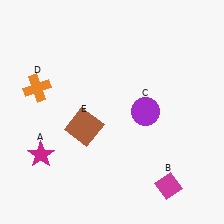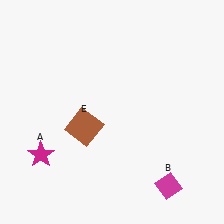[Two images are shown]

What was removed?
The orange cross (D), the purple circle (C) were removed in Image 2.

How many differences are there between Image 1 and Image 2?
There are 2 differences between the two images.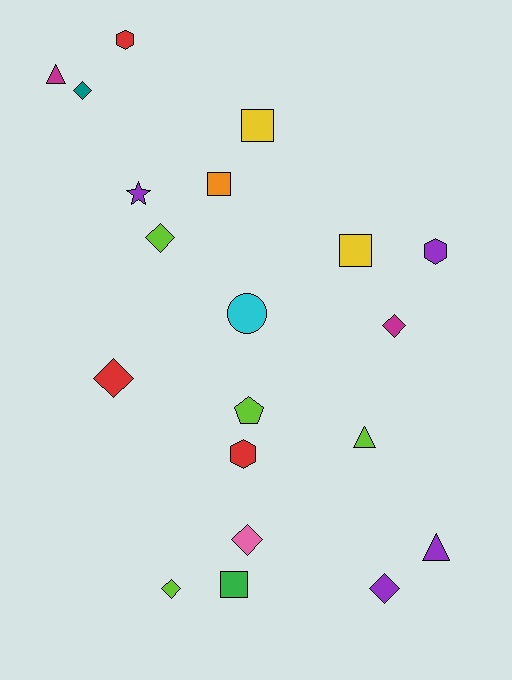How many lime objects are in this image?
There are 4 lime objects.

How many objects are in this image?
There are 20 objects.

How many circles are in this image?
There is 1 circle.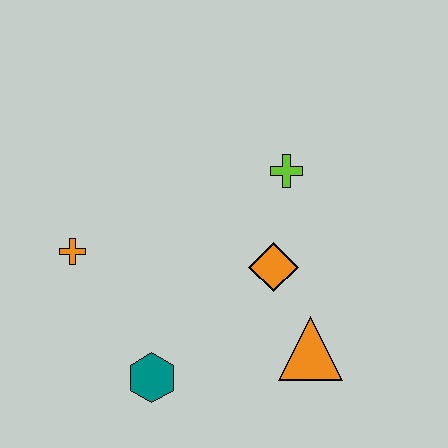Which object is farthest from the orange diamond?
The orange cross is farthest from the orange diamond.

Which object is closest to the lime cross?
The orange diamond is closest to the lime cross.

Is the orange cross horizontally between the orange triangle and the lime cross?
No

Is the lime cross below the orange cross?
No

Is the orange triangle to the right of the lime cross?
Yes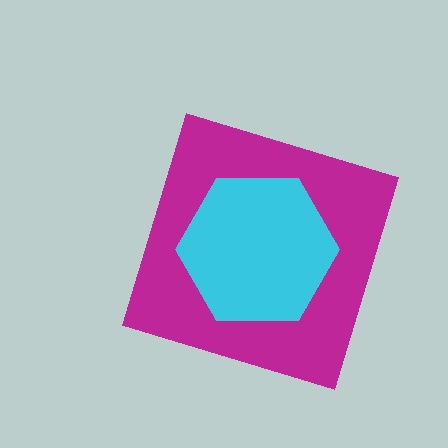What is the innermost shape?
The cyan hexagon.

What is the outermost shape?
The magenta diamond.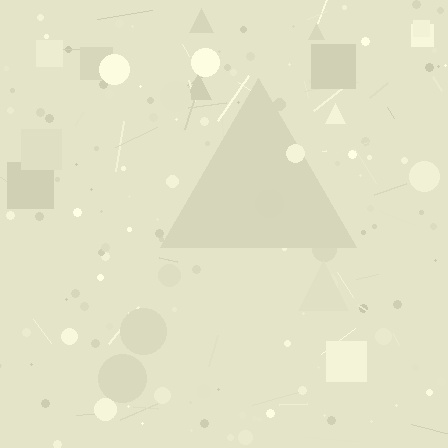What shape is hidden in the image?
A triangle is hidden in the image.